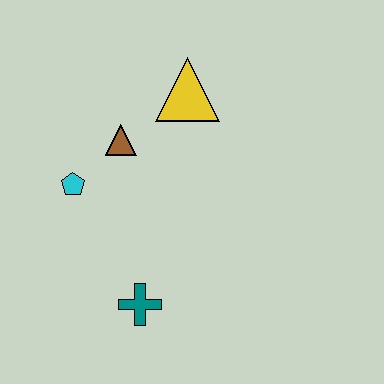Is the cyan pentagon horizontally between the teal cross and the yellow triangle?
No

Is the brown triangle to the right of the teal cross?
No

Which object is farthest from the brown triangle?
The teal cross is farthest from the brown triangle.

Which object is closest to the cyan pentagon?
The brown triangle is closest to the cyan pentagon.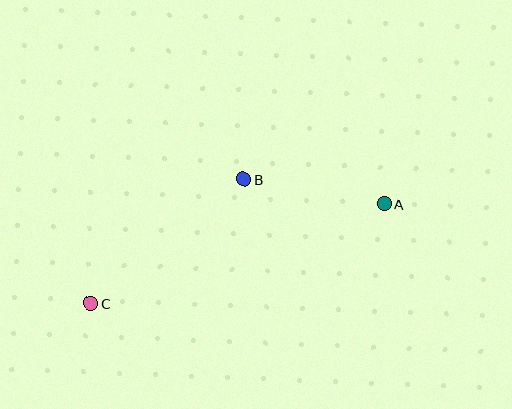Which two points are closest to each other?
Points A and B are closest to each other.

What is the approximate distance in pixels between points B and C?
The distance between B and C is approximately 197 pixels.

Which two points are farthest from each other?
Points A and C are farthest from each other.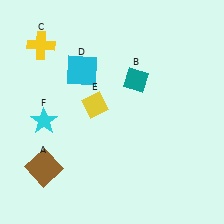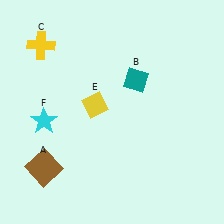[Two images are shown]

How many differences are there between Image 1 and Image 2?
There is 1 difference between the two images.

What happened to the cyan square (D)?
The cyan square (D) was removed in Image 2. It was in the top-left area of Image 1.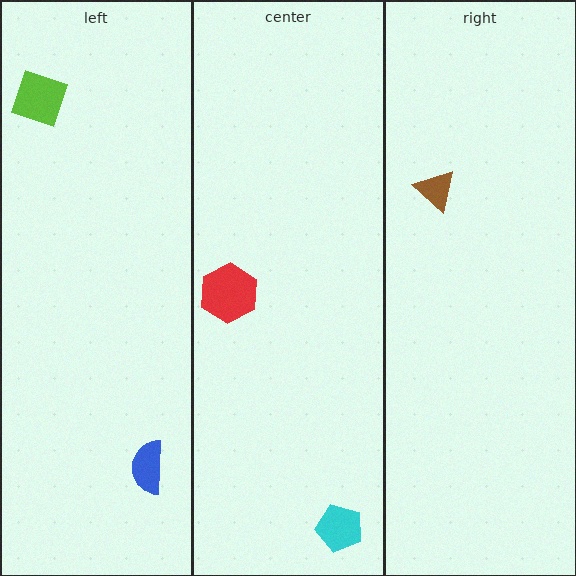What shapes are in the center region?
The red hexagon, the cyan pentagon.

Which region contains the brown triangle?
The right region.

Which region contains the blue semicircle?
The left region.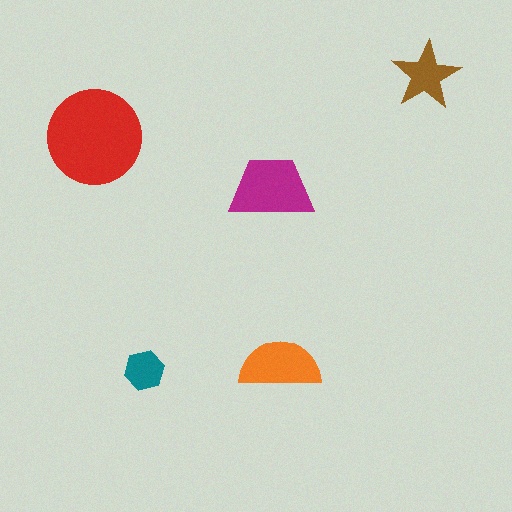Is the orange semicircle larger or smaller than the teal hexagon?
Larger.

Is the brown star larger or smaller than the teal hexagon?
Larger.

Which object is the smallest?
The teal hexagon.